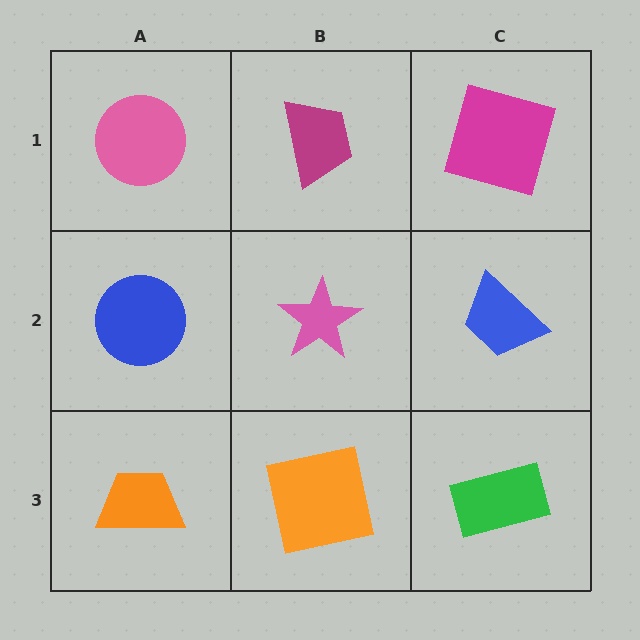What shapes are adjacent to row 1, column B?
A pink star (row 2, column B), a pink circle (row 1, column A), a magenta square (row 1, column C).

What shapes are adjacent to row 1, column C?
A blue trapezoid (row 2, column C), a magenta trapezoid (row 1, column B).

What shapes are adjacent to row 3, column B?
A pink star (row 2, column B), an orange trapezoid (row 3, column A), a green rectangle (row 3, column C).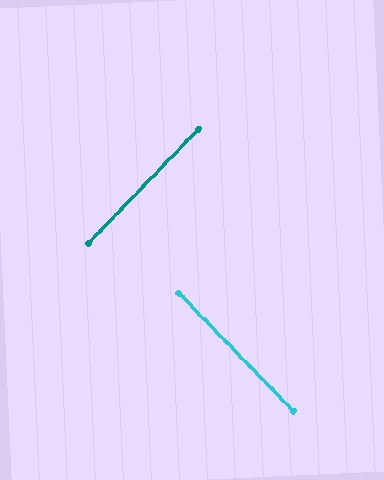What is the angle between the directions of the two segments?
Approximately 88 degrees.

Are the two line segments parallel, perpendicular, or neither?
Perpendicular — they meet at approximately 88°.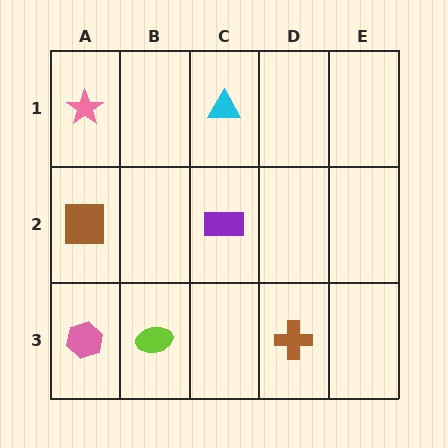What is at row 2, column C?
A purple rectangle.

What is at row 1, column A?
A pink star.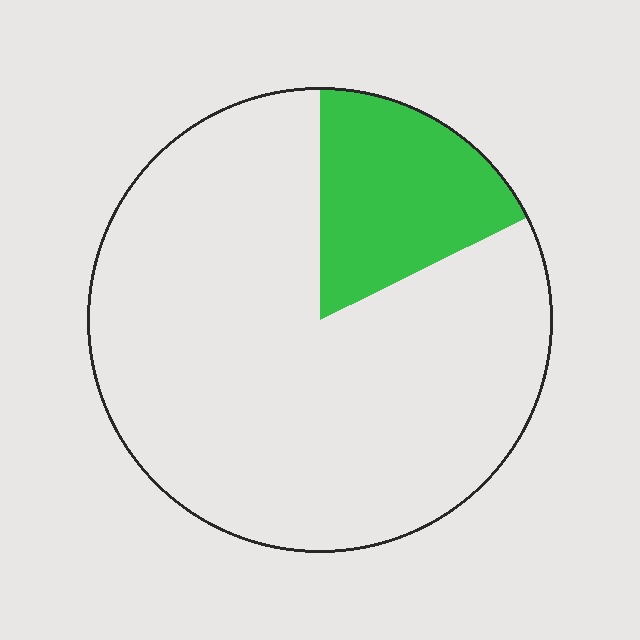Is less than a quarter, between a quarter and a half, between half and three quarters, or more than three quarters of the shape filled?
Less than a quarter.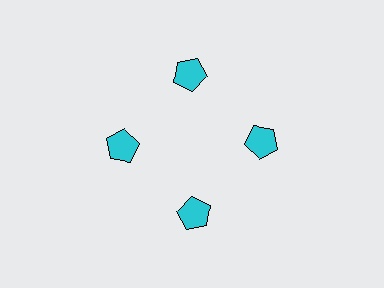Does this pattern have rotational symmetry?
Yes, this pattern has 4-fold rotational symmetry. It looks the same after rotating 90 degrees around the center.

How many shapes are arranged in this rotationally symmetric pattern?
There are 4 shapes, arranged in 4 groups of 1.